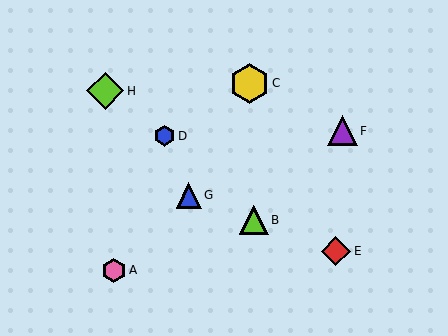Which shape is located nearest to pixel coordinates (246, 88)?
The yellow hexagon (labeled C) at (250, 83) is nearest to that location.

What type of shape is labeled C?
Shape C is a yellow hexagon.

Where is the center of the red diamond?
The center of the red diamond is at (336, 251).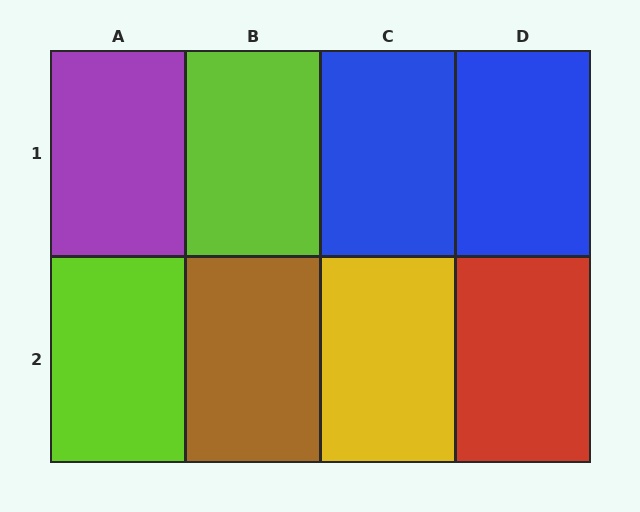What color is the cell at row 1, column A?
Purple.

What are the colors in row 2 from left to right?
Lime, brown, yellow, red.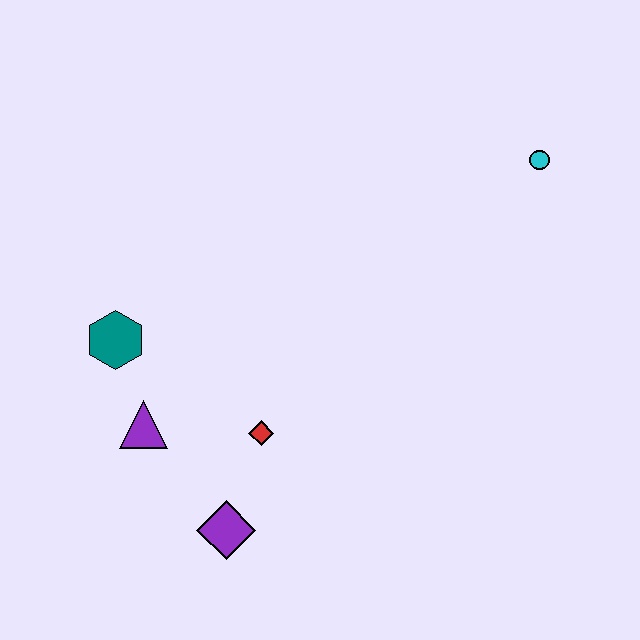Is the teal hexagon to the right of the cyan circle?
No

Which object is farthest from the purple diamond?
The cyan circle is farthest from the purple diamond.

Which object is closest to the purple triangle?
The teal hexagon is closest to the purple triangle.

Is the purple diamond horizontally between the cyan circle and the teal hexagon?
Yes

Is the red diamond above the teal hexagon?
No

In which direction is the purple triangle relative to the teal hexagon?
The purple triangle is below the teal hexagon.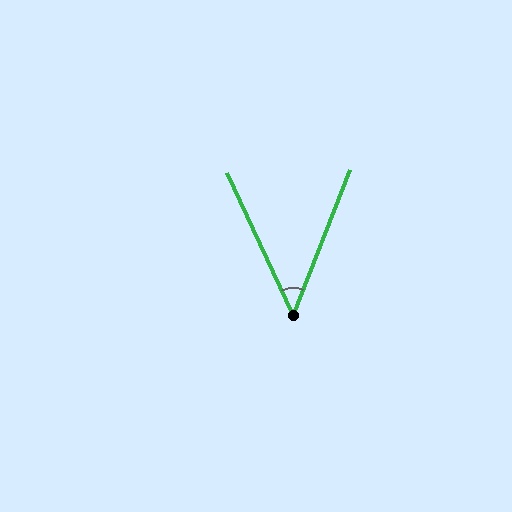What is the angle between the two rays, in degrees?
Approximately 46 degrees.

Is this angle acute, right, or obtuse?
It is acute.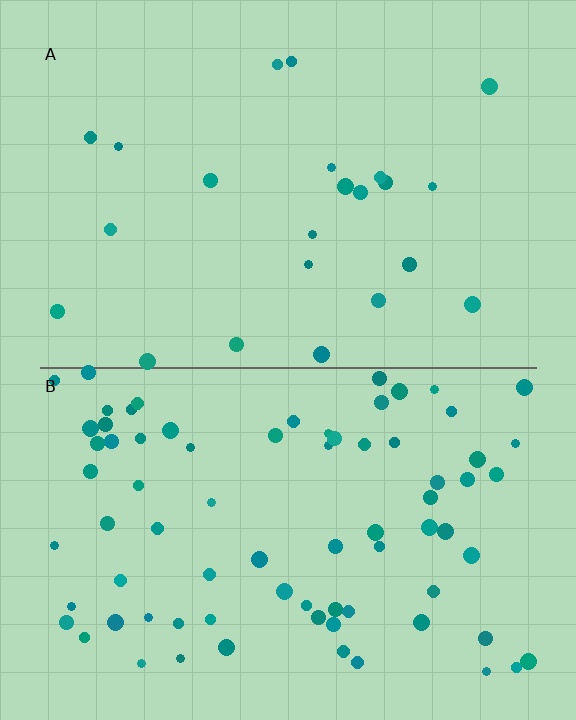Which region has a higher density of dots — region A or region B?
B (the bottom).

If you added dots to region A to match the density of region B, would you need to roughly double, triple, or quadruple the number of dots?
Approximately triple.